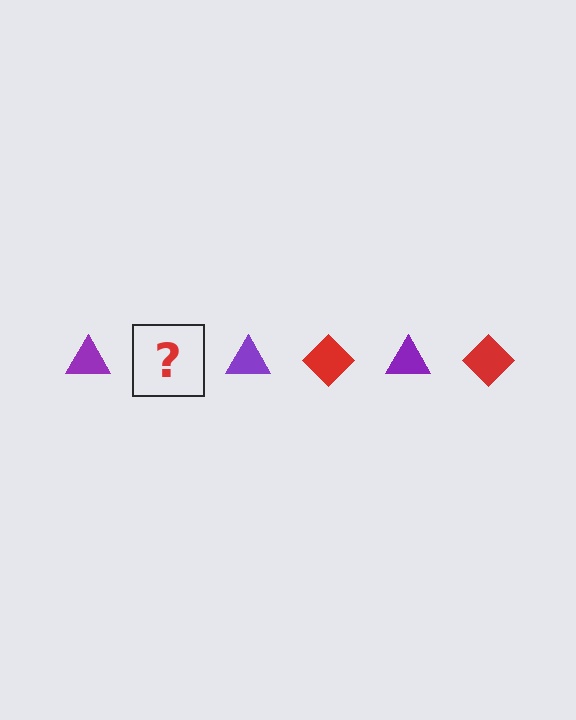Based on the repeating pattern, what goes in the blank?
The blank should be a red diamond.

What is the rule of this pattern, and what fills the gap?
The rule is that the pattern alternates between purple triangle and red diamond. The gap should be filled with a red diamond.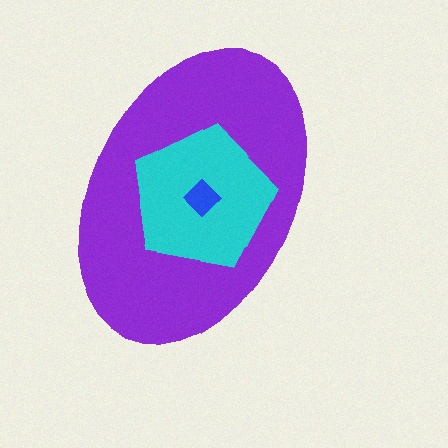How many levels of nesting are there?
3.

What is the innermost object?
The blue diamond.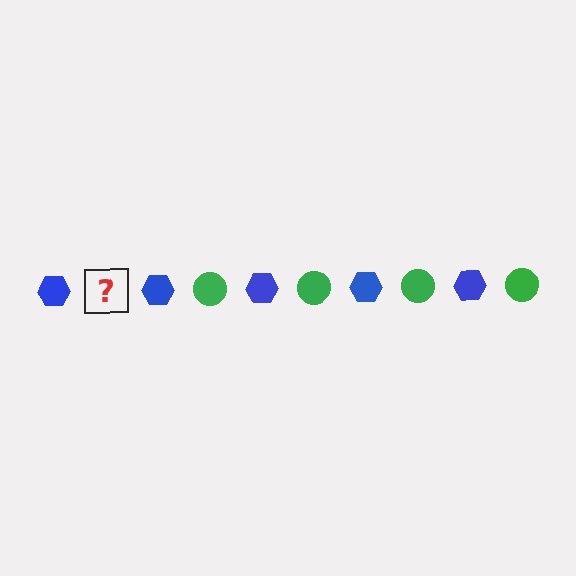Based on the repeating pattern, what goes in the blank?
The blank should be a green circle.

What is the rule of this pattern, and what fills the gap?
The rule is that the pattern alternates between blue hexagon and green circle. The gap should be filled with a green circle.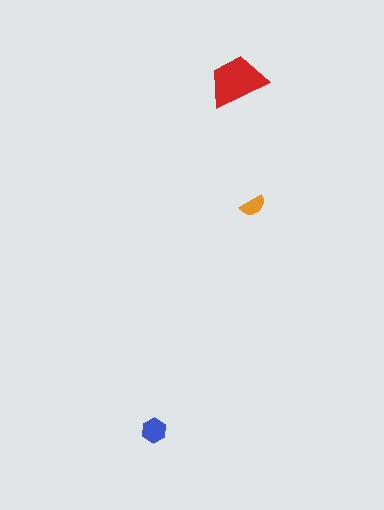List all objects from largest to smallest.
The red trapezoid, the blue hexagon, the orange semicircle.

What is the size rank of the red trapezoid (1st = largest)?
1st.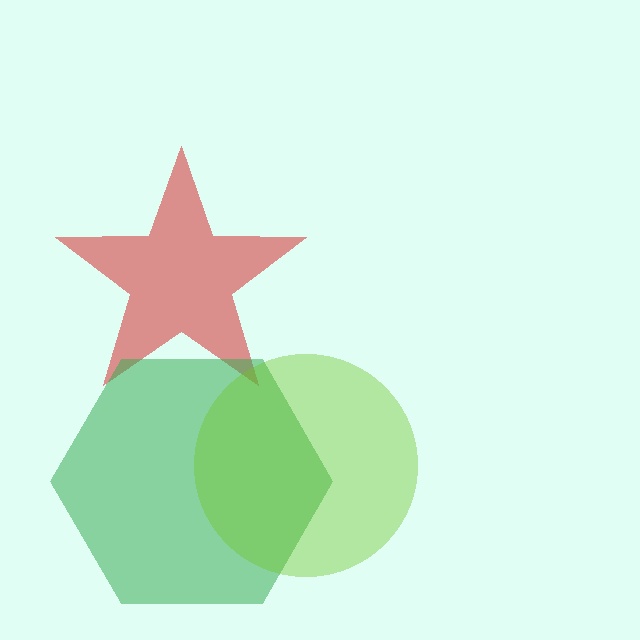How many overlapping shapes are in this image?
There are 3 overlapping shapes in the image.